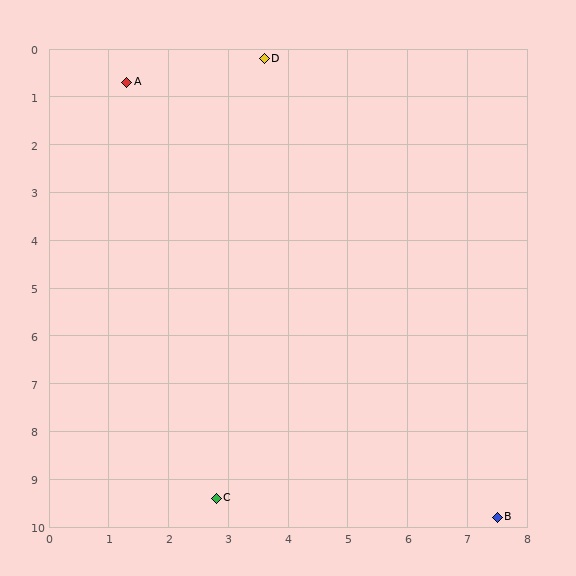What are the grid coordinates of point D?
Point D is at approximately (3.6, 0.2).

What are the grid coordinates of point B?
Point B is at approximately (7.5, 9.8).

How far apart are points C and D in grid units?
Points C and D are about 9.2 grid units apart.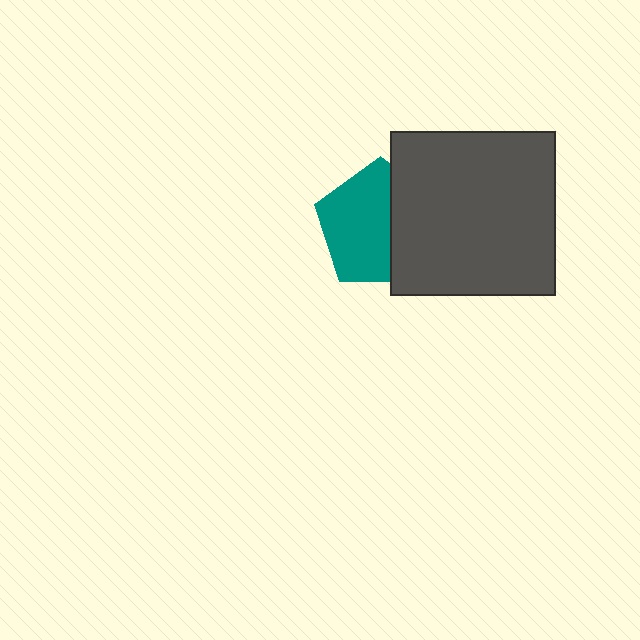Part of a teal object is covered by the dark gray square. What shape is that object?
It is a pentagon.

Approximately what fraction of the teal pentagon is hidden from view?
Roughly 40% of the teal pentagon is hidden behind the dark gray square.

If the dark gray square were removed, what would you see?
You would see the complete teal pentagon.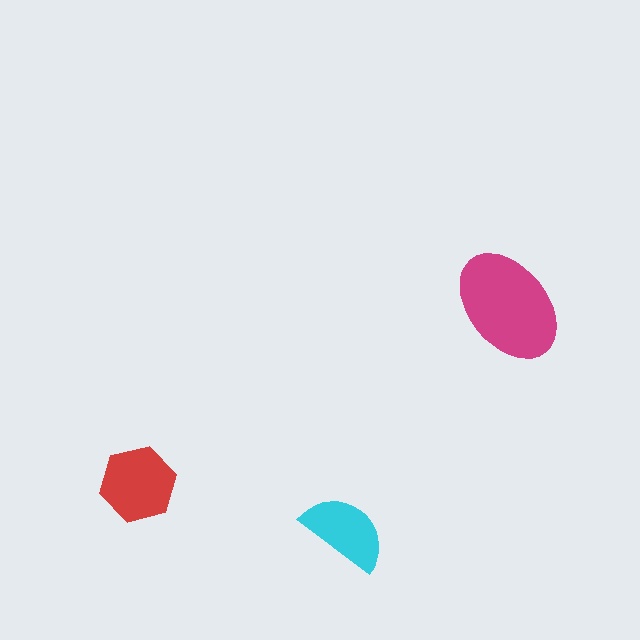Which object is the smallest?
The cyan semicircle.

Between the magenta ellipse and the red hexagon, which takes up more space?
The magenta ellipse.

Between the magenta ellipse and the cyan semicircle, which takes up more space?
The magenta ellipse.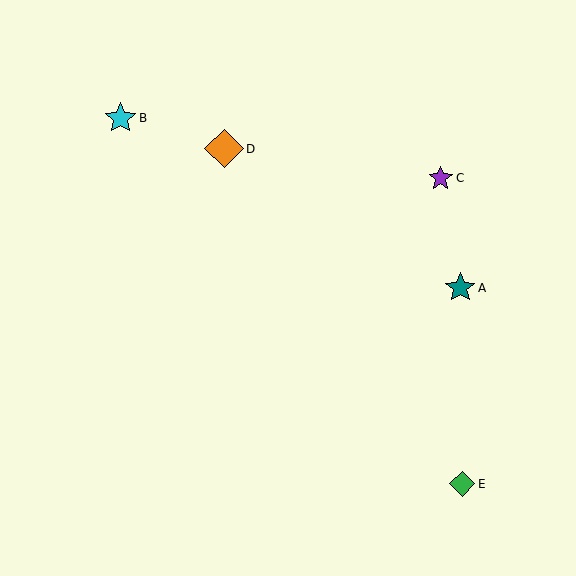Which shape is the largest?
The orange diamond (labeled D) is the largest.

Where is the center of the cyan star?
The center of the cyan star is at (120, 118).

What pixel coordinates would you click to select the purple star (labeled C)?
Click at (441, 178) to select the purple star C.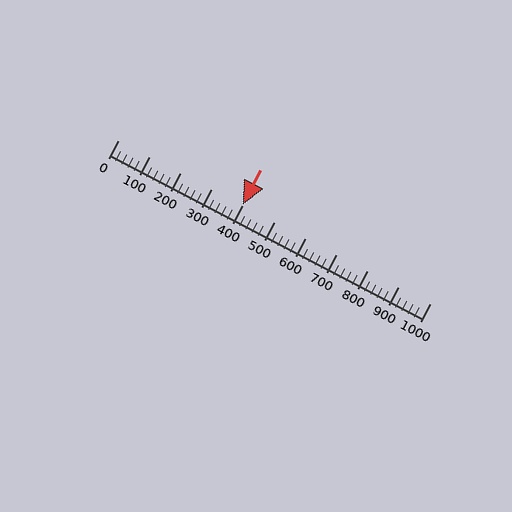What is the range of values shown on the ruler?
The ruler shows values from 0 to 1000.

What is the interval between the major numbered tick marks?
The major tick marks are spaced 100 units apart.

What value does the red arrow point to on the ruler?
The red arrow points to approximately 400.